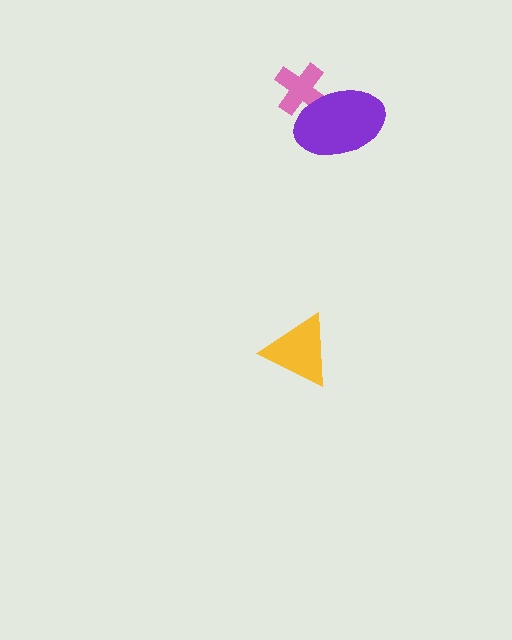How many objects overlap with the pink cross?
1 object overlaps with the pink cross.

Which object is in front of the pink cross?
The purple ellipse is in front of the pink cross.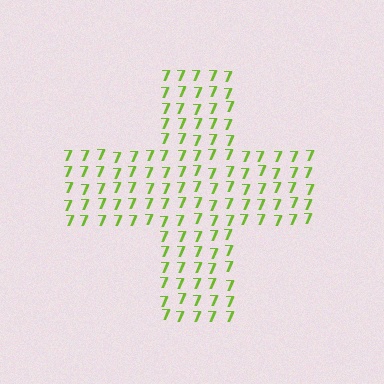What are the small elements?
The small elements are digit 7's.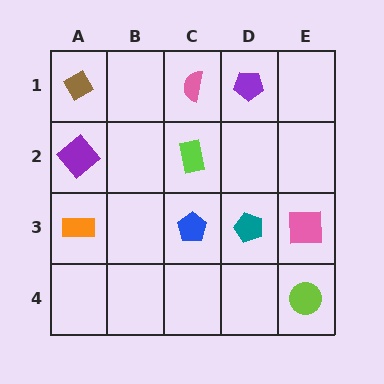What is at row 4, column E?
A lime circle.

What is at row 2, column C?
A lime rectangle.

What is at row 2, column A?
A purple diamond.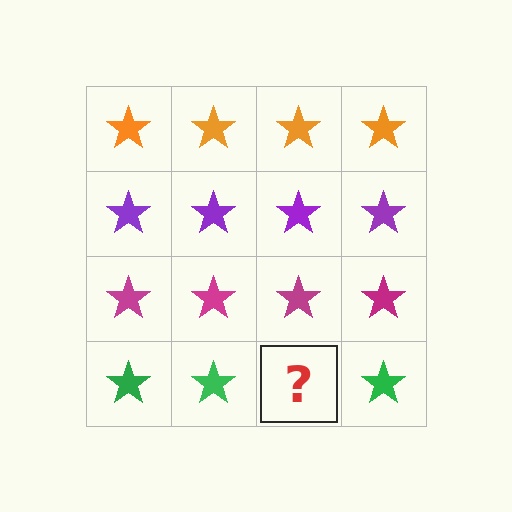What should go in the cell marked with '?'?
The missing cell should contain a green star.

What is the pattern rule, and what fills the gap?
The rule is that each row has a consistent color. The gap should be filled with a green star.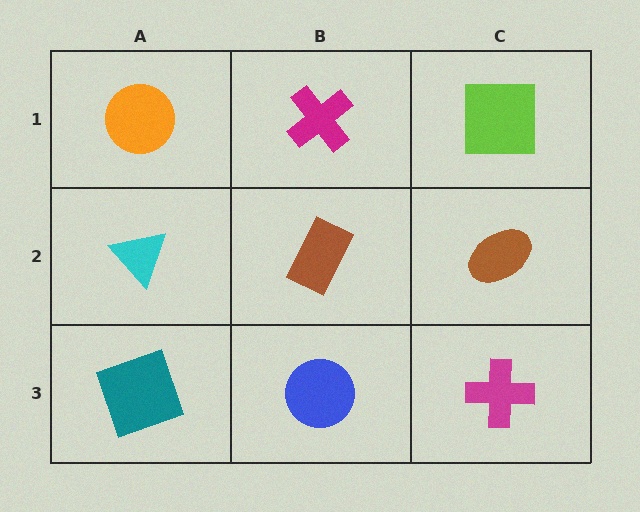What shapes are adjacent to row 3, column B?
A brown rectangle (row 2, column B), a teal square (row 3, column A), a magenta cross (row 3, column C).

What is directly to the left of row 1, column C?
A magenta cross.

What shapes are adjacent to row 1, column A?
A cyan triangle (row 2, column A), a magenta cross (row 1, column B).